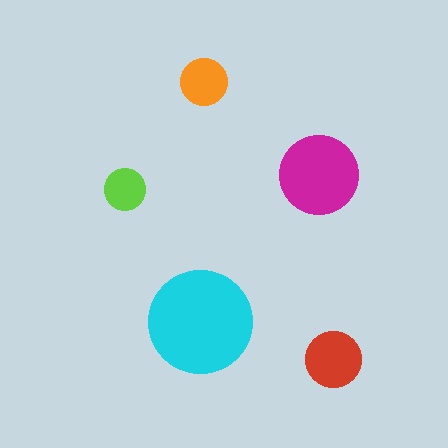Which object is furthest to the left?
The lime circle is leftmost.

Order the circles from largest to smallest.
the cyan one, the magenta one, the red one, the orange one, the lime one.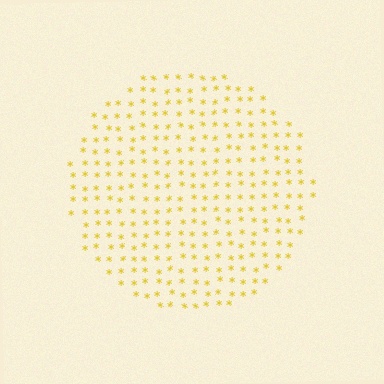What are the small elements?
The small elements are asterisks.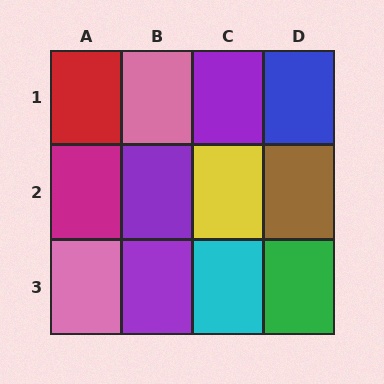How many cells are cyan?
1 cell is cyan.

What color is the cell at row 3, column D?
Green.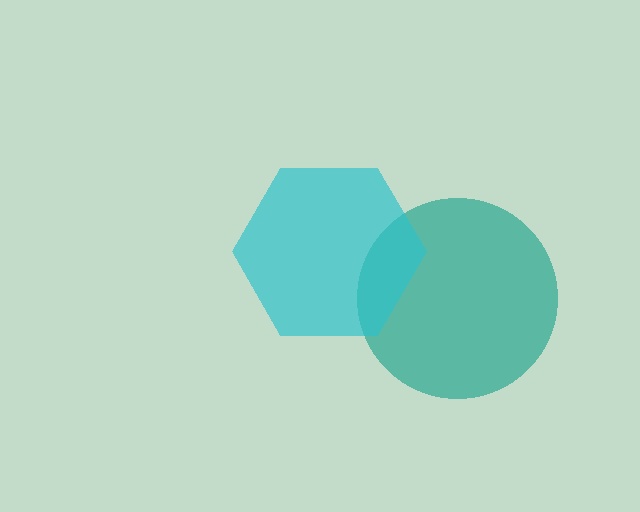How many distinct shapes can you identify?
There are 2 distinct shapes: a teal circle, a cyan hexagon.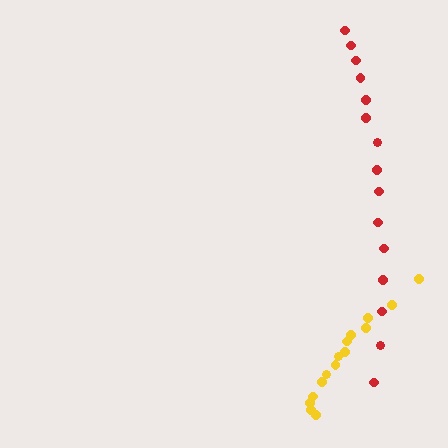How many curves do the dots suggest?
There are 2 distinct paths.